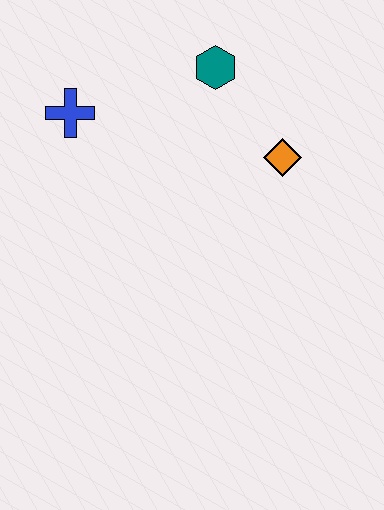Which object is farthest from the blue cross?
The orange diamond is farthest from the blue cross.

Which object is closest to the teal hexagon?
The orange diamond is closest to the teal hexagon.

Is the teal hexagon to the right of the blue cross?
Yes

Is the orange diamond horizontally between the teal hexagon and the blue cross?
No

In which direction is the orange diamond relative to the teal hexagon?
The orange diamond is below the teal hexagon.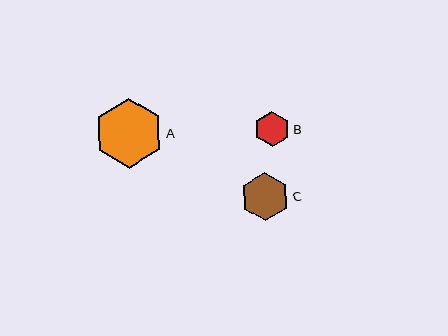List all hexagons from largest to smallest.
From largest to smallest: A, C, B.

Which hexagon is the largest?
Hexagon A is the largest with a size of approximately 69 pixels.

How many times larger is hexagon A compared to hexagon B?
Hexagon A is approximately 2.0 times the size of hexagon B.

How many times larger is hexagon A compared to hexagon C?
Hexagon A is approximately 1.4 times the size of hexagon C.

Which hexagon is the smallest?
Hexagon B is the smallest with a size of approximately 35 pixels.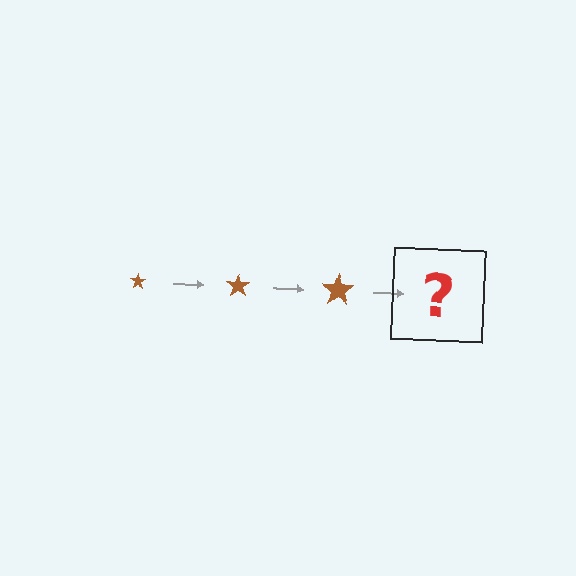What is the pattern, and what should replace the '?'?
The pattern is that the star gets progressively larger each step. The '?' should be a brown star, larger than the previous one.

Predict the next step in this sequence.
The next step is a brown star, larger than the previous one.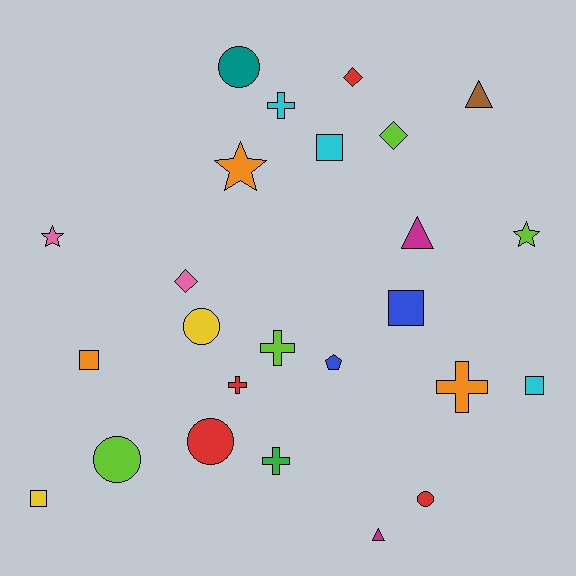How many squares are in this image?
There are 5 squares.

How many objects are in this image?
There are 25 objects.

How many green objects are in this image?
There is 1 green object.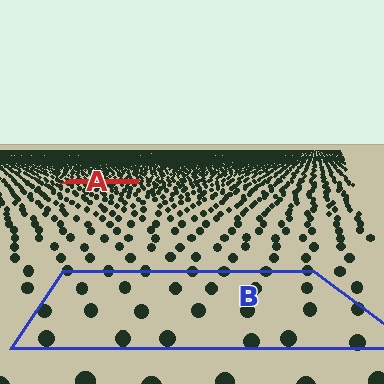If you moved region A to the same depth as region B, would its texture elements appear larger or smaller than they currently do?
They would appear larger. At a closer depth, the same texture elements are projected at a bigger on-screen size.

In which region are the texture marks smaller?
The texture marks are smaller in region A, because it is farther away.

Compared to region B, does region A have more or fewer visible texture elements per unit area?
Region A has more texture elements per unit area — they are packed more densely because it is farther away.